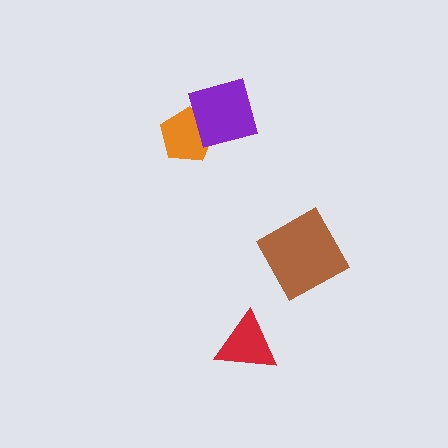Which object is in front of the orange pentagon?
The purple diamond is in front of the orange pentagon.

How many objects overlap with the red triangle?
0 objects overlap with the red triangle.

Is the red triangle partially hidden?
No, no other shape covers it.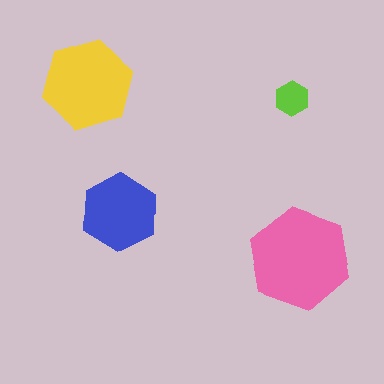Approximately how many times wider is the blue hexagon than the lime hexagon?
About 2.5 times wider.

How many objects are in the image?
There are 4 objects in the image.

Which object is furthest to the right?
The pink hexagon is rightmost.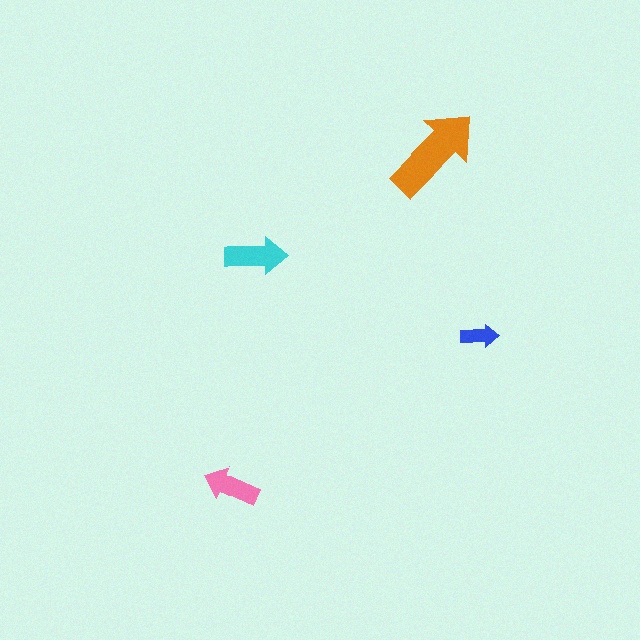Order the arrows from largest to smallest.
the orange one, the cyan one, the pink one, the blue one.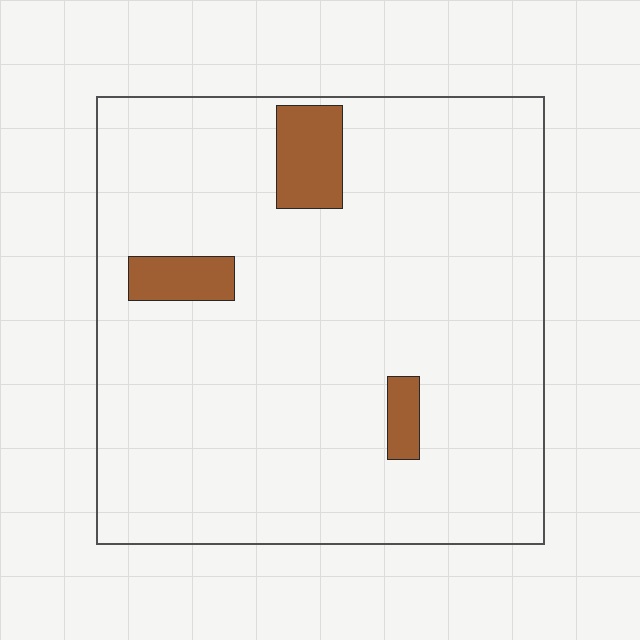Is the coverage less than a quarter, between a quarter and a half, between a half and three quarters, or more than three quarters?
Less than a quarter.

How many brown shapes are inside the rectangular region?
3.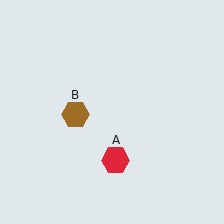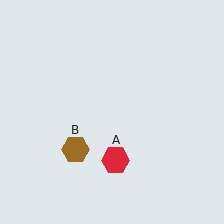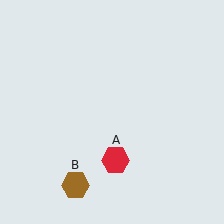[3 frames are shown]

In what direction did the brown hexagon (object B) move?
The brown hexagon (object B) moved down.